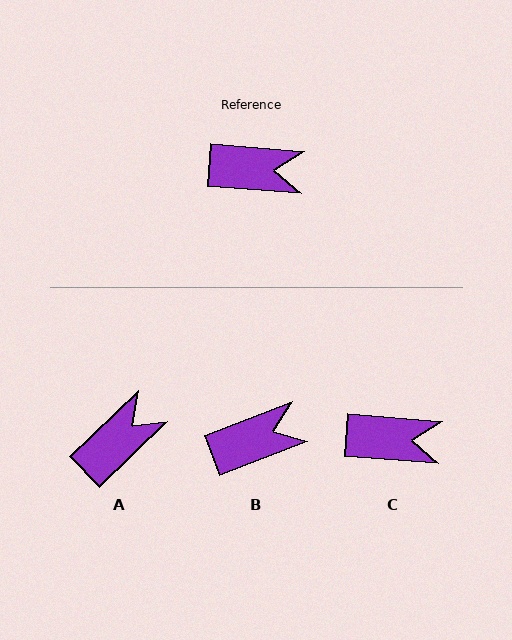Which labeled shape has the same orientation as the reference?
C.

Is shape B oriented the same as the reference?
No, it is off by about 26 degrees.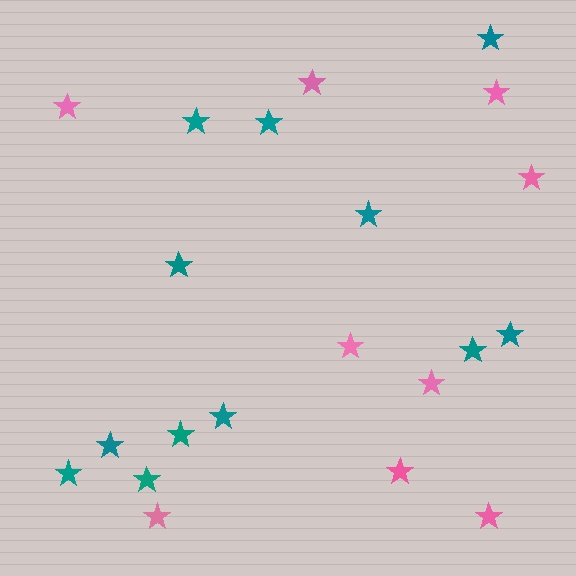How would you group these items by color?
There are 2 groups: one group of pink stars (9) and one group of teal stars (12).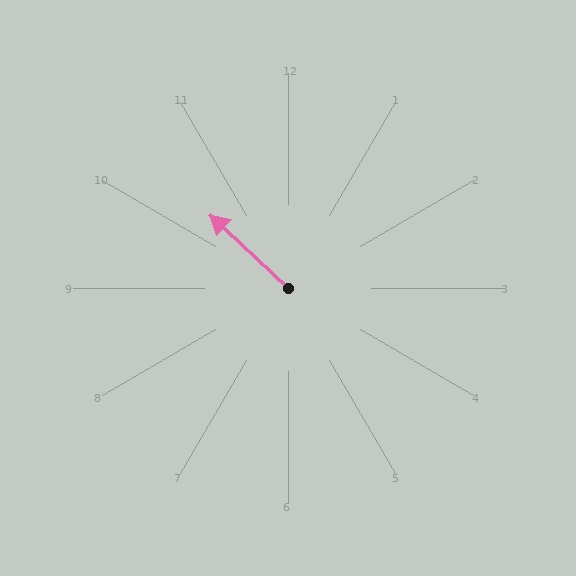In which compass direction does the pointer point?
Northwest.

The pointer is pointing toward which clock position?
Roughly 10 o'clock.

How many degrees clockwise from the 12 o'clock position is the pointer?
Approximately 313 degrees.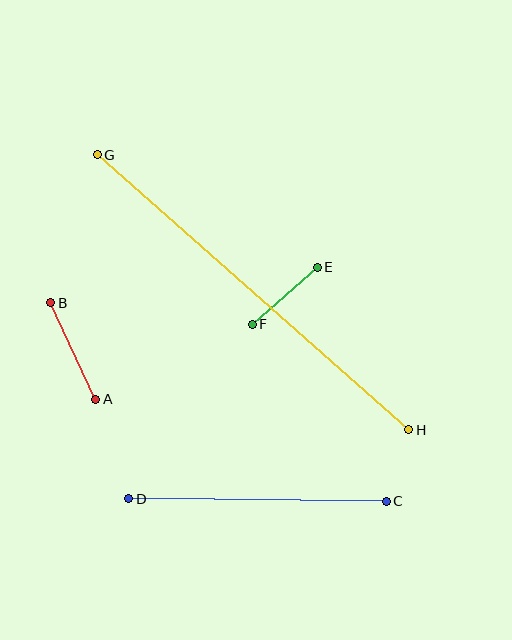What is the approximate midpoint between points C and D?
The midpoint is at approximately (258, 500) pixels.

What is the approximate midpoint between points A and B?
The midpoint is at approximately (73, 351) pixels.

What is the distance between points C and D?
The distance is approximately 258 pixels.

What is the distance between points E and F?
The distance is approximately 86 pixels.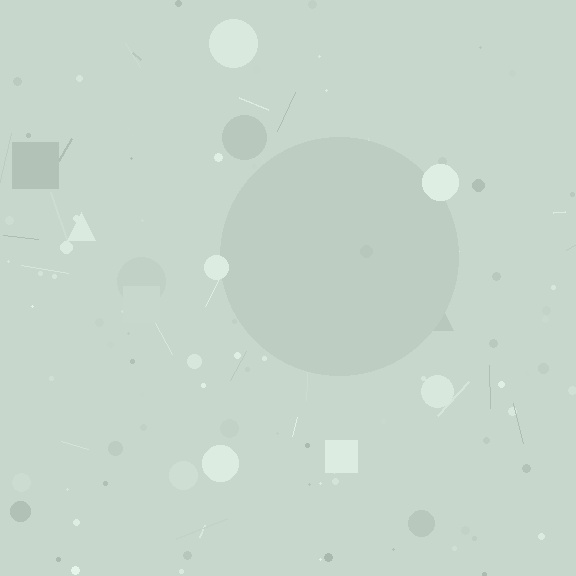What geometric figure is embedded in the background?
A circle is embedded in the background.